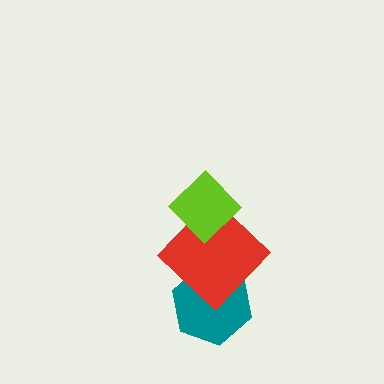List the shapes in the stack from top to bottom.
From top to bottom: the lime diamond, the red diamond, the teal hexagon.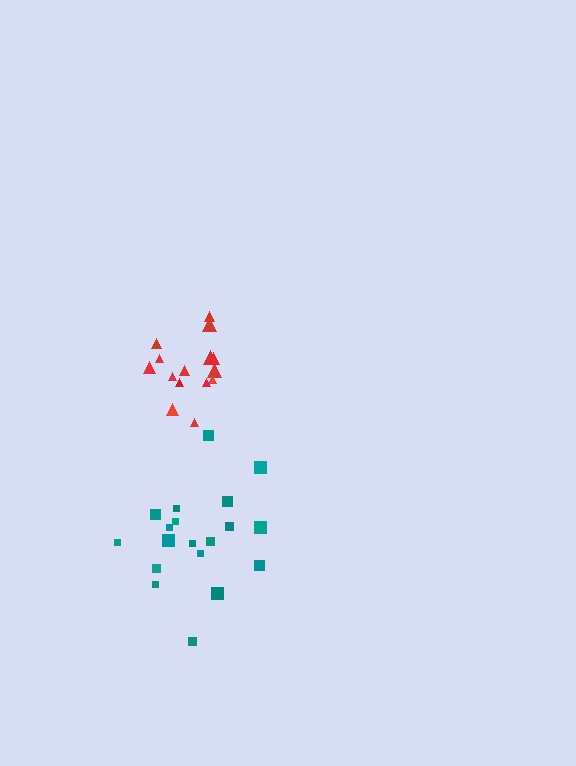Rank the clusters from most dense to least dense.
red, teal.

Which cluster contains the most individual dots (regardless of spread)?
Teal (19).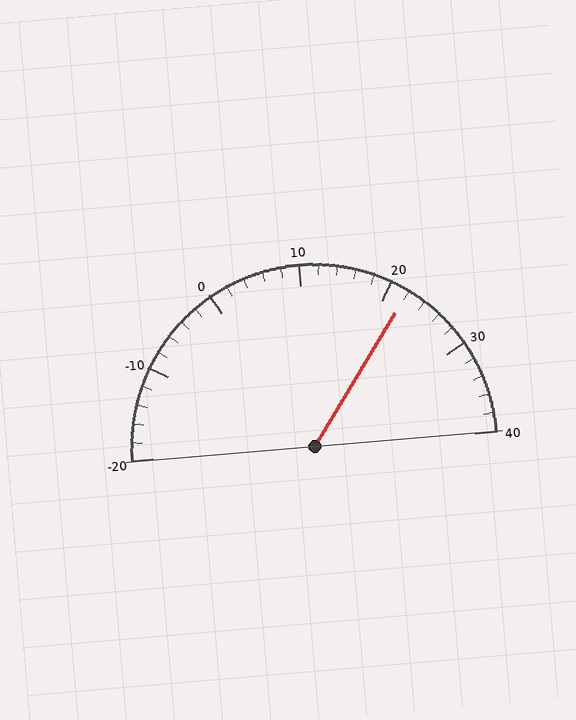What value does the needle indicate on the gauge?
The needle indicates approximately 22.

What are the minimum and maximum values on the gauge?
The gauge ranges from -20 to 40.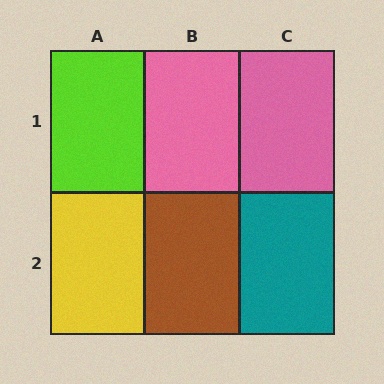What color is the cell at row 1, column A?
Lime.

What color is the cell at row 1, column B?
Pink.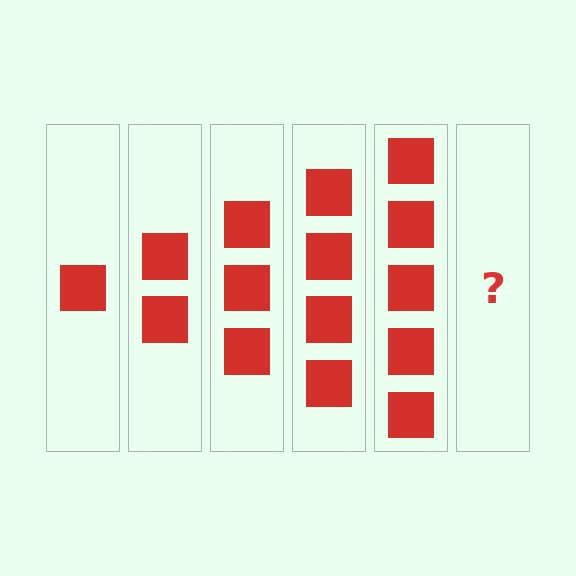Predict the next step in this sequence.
The next step is 6 squares.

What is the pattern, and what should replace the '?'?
The pattern is that each step adds one more square. The '?' should be 6 squares.